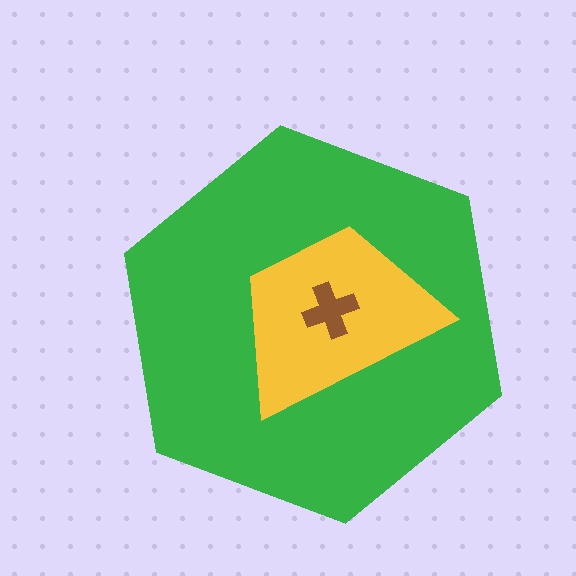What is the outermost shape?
The green hexagon.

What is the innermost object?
The brown cross.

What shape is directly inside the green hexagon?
The yellow trapezoid.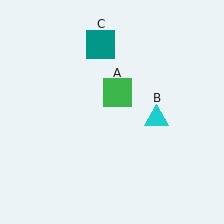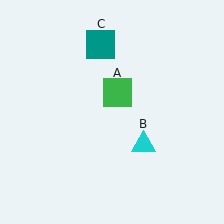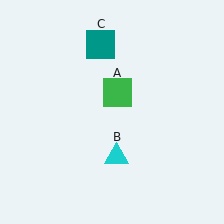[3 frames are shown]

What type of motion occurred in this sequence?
The cyan triangle (object B) rotated clockwise around the center of the scene.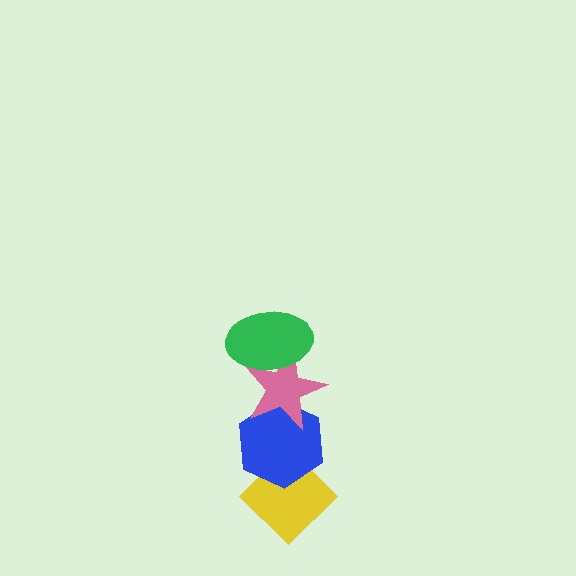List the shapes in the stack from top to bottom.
From top to bottom: the green ellipse, the pink star, the blue hexagon, the yellow diamond.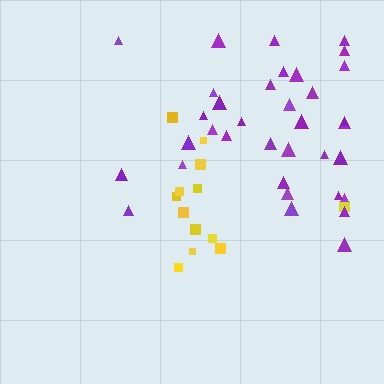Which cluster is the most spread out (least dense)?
Yellow.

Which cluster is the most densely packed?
Purple.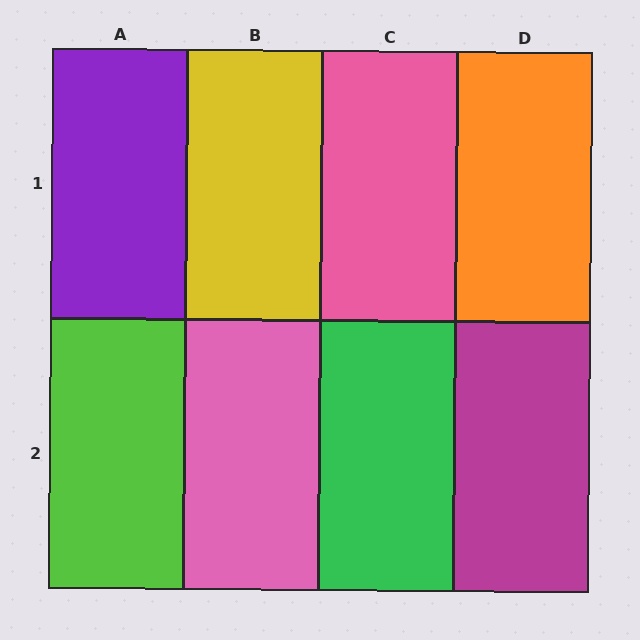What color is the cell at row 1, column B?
Yellow.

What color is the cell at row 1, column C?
Pink.